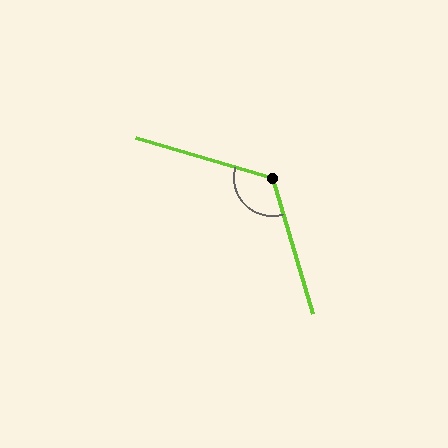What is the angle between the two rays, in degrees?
Approximately 123 degrees.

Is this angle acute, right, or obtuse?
It is obtuse.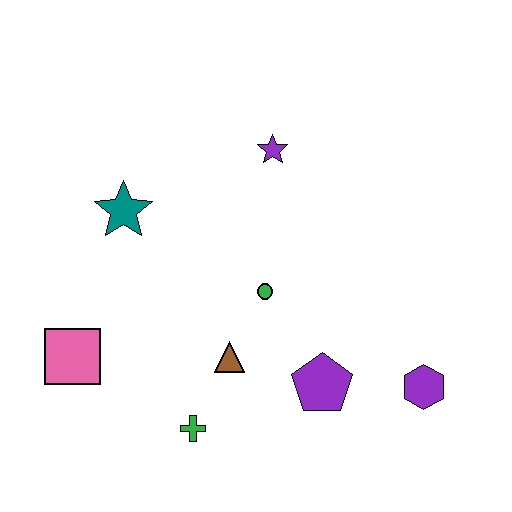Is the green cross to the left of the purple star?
Yes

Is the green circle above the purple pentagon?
Yes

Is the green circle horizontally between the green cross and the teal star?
No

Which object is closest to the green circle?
The brown triangle is closest to the green circle.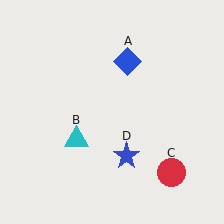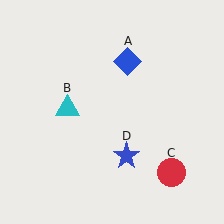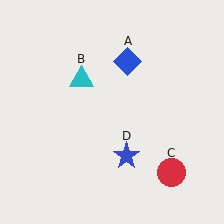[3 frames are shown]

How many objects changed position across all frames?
1 object changed position: cyan triangle (object B).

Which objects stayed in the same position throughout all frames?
Blue diamond (object A) and red circle (object C) and blue star (object D) remained stationary.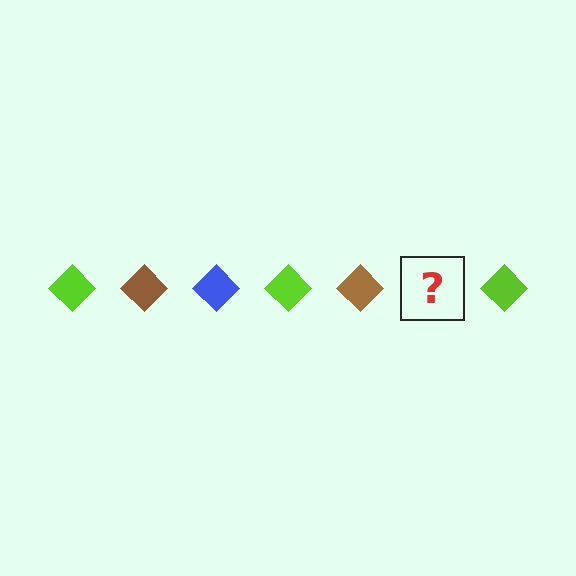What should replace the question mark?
The question mark should be replaced with a blue diamond.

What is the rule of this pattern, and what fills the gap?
The rule is that the pattern cycles through lime, brown, blue diamonds. The gap should be filled with a blue diamond.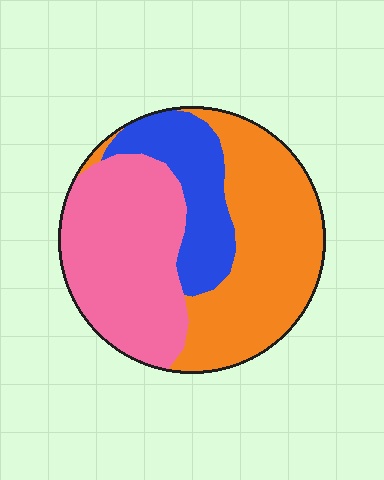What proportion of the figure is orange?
Orange covers around 40% of the figure.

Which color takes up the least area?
Blue, at roughly 20%.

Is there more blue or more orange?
Orange.